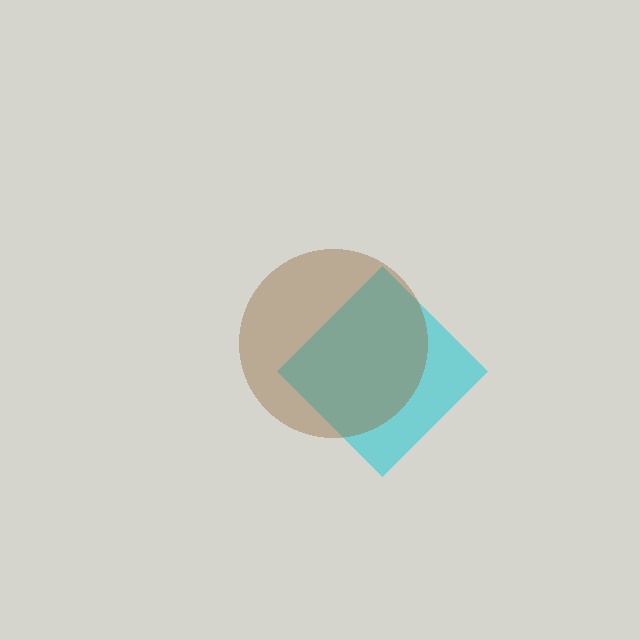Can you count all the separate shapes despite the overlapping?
Yes, there are 2 separate shapes.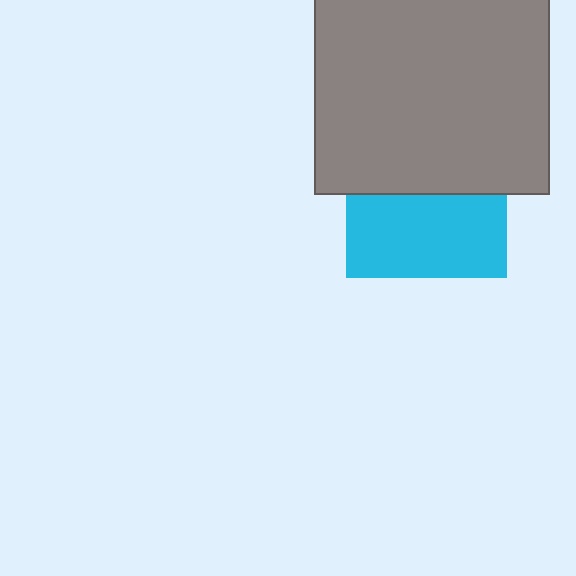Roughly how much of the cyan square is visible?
About half of it is visible (roughly 51%).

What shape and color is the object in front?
The object in front is a gray square.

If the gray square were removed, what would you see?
You would see the complete cyan square.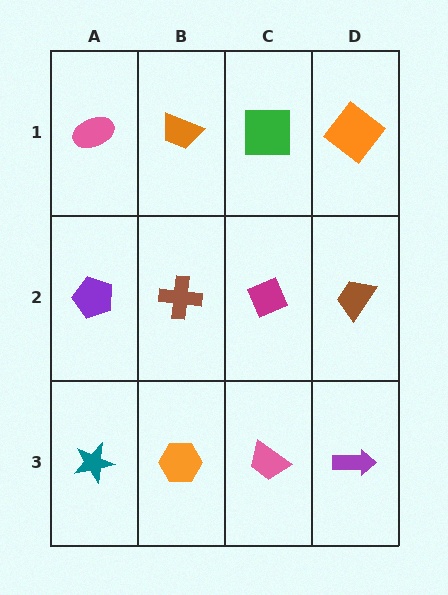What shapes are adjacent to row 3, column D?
A brown trapezoid (row 2, column D), a pink trapezoid (row 3, column C).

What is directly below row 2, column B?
An orange hexagon.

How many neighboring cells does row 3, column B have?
3.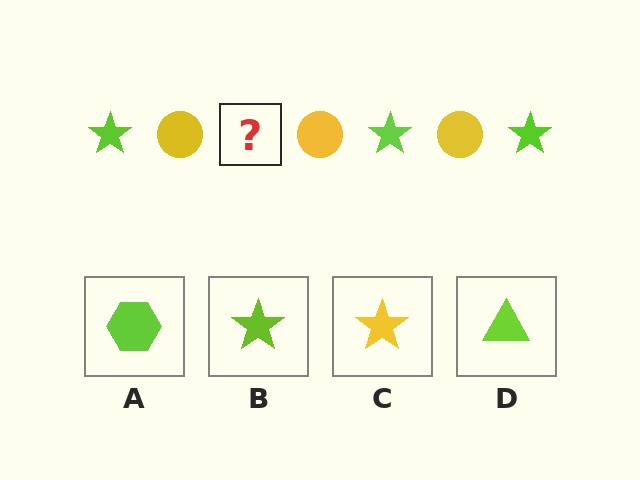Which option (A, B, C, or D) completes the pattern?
B.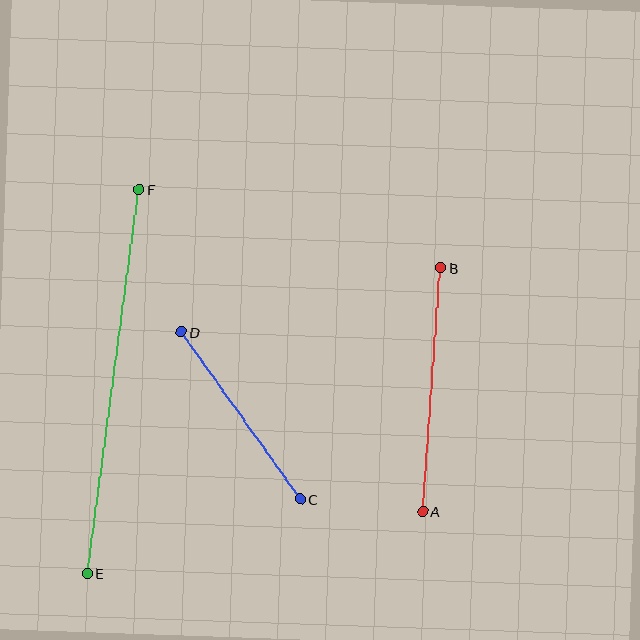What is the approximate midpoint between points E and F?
The midpoint is at approximately (113, 381) pixels.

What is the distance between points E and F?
The distance is approximately 387 pixels.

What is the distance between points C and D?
The distance is approximately 205 pixels.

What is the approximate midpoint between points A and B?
The midpoint is at approximately (432, 390) pixels.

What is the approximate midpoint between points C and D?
The midpoint is at approximately (241, 416) pixels.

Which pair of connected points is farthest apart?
Points E and F are farthest apart.